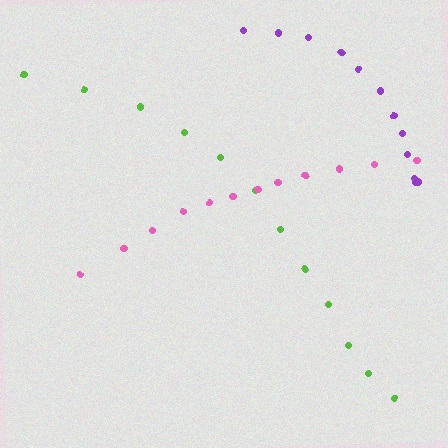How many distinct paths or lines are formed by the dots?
There are 3 distinct paths.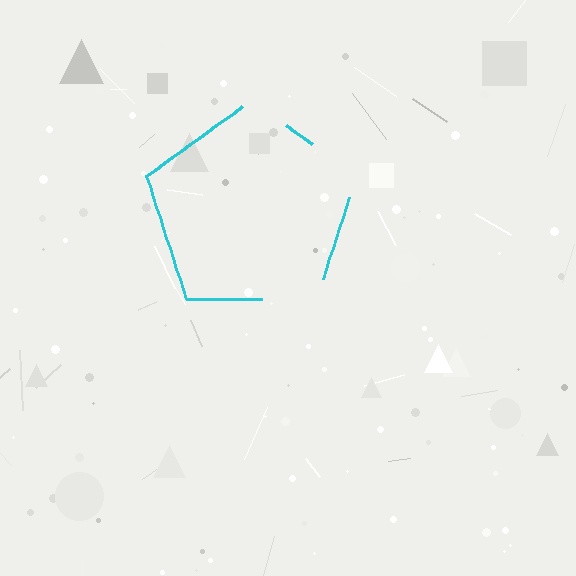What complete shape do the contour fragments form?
The contour fragments form a pentagon.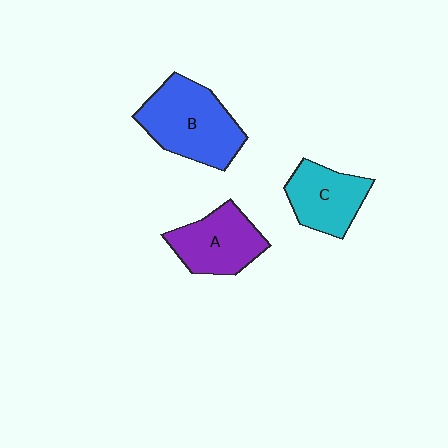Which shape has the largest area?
Shape B (blue).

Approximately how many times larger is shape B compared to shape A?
Approximately 1.3 times.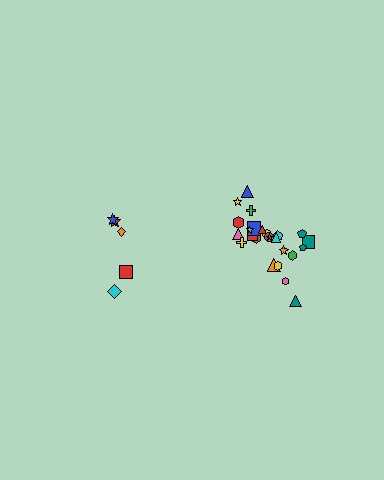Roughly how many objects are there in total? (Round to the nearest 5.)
Roughly 30 objects in total.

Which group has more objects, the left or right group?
The right group.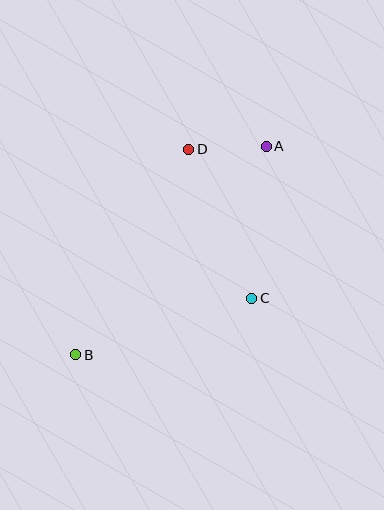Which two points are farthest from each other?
Points A and B are farthest from each other.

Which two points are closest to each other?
Points A and D are closest to each other.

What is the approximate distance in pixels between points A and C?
The distance between A and C is approximately 153 pixels.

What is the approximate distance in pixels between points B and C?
The distance between B and C is approximately 185 pixels.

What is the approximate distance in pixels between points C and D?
The distance between C and D is approximately 162 pixels.